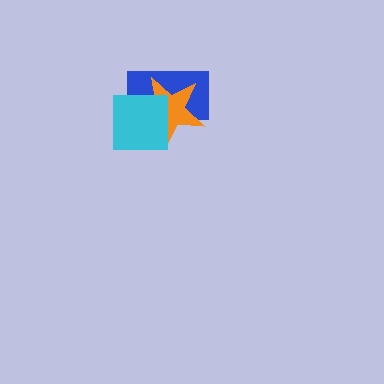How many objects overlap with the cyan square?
2 objects overlap with the cyan square.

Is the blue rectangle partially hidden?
Yes, it is partially covered by another shape.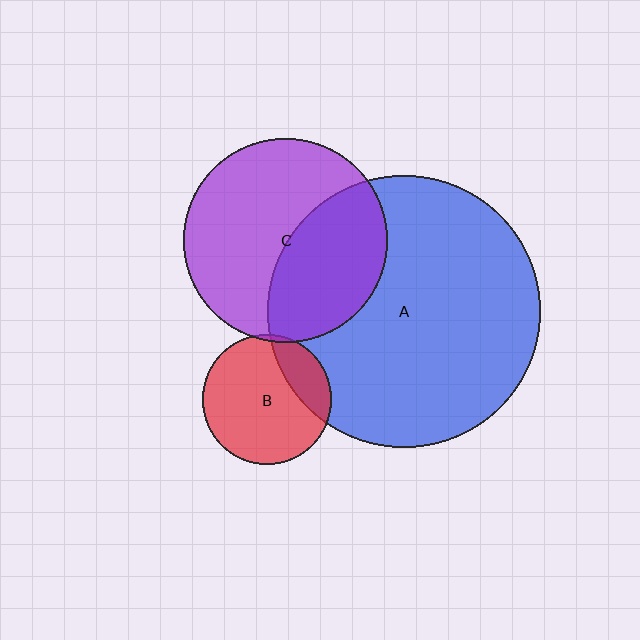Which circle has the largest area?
Circle A (blue).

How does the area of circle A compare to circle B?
Approximately 4.4 times.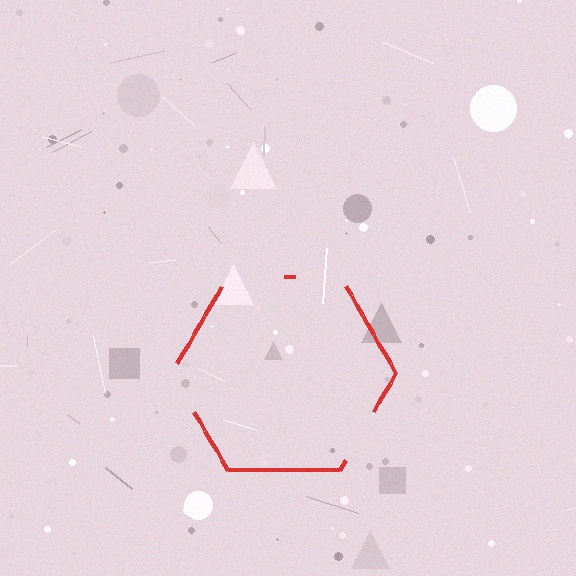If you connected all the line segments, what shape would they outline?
They would outline a hexagon.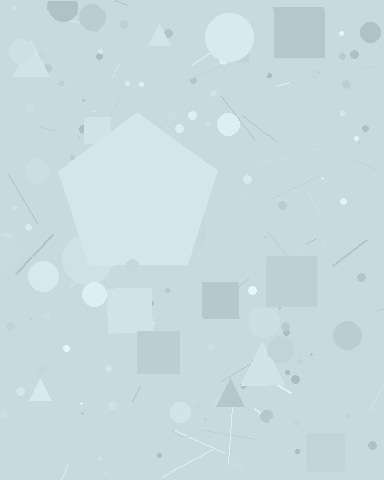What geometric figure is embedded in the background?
A pentagon is embedded in the background.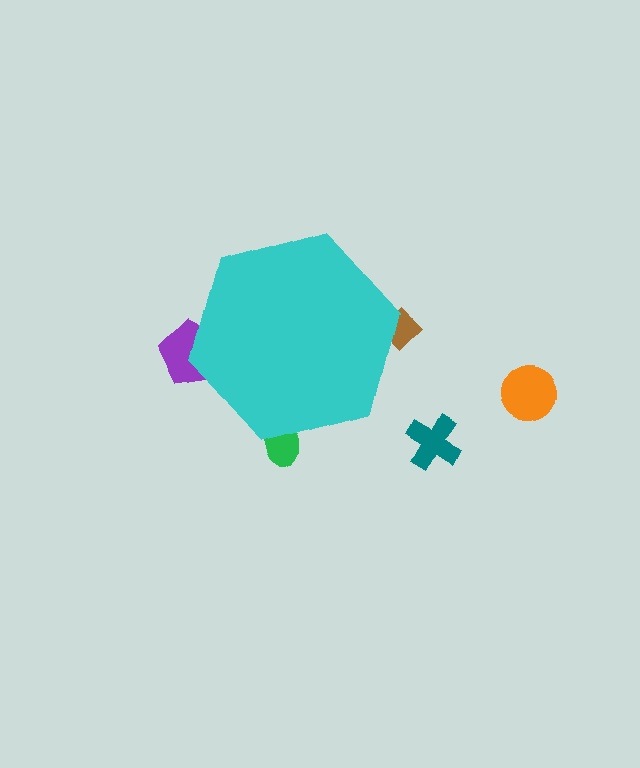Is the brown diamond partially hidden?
Yes, the brown diamond is partially hidden behind the cyan hexagon.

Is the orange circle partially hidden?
No, the orange circle is fully visible.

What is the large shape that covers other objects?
A cyan hexagon.